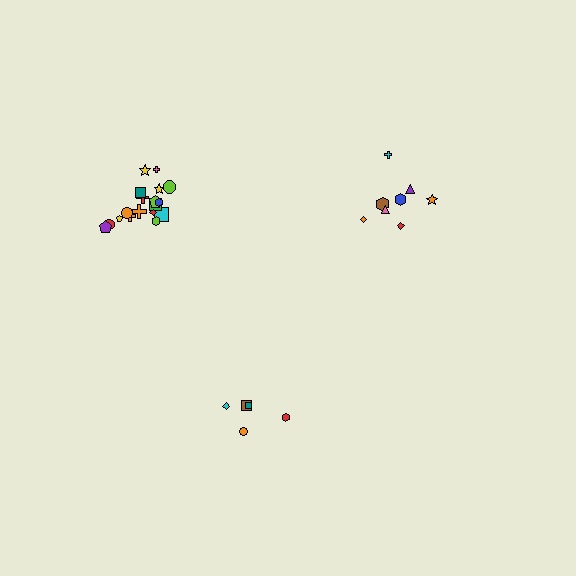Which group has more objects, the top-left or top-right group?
The top-left group.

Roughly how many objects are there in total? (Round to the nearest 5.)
Roughly 30 objects in total.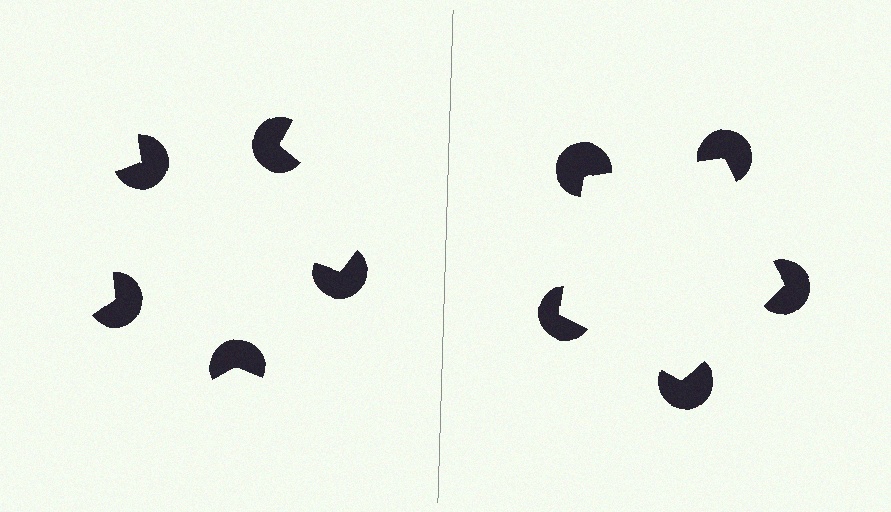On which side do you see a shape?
An illusory pentagon appears on the right side. On the left side the wedge cuts are rotated, so no coherent shape forms.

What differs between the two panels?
The pac-man discs are positioned identically on both sides; only the wedge orientations differ. On the right they align to a pentagon; on the left they are misaligned.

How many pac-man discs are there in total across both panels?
10 — 5 on each side.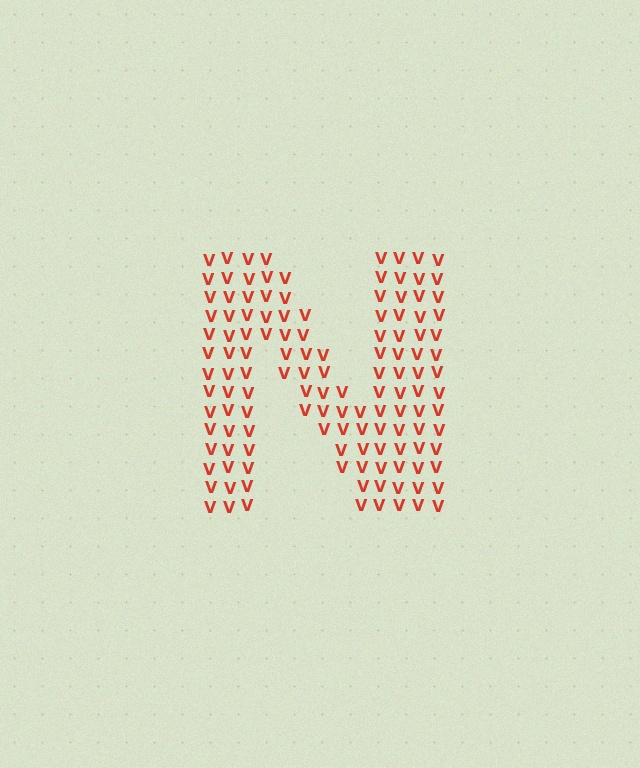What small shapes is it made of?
It is made of small letter V's.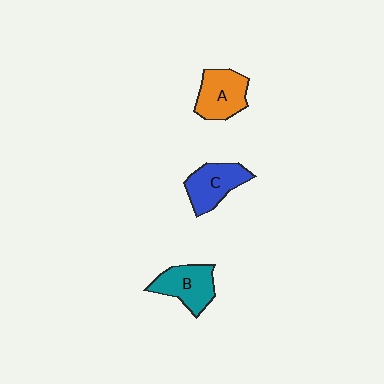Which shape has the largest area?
Shape A (orange).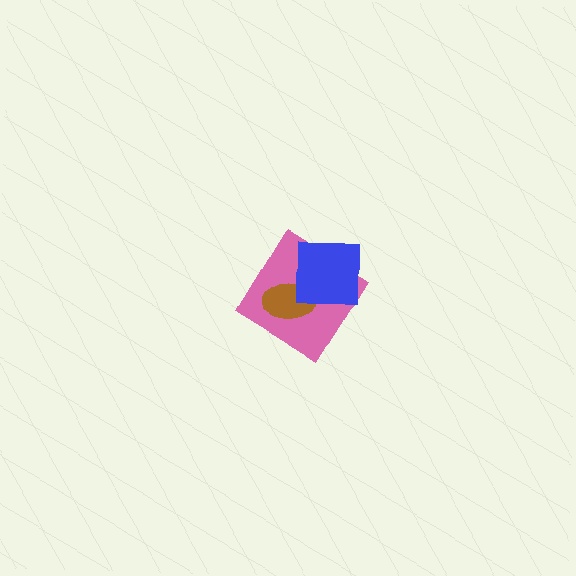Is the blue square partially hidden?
No, no other shape covers it.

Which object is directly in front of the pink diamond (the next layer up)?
The brown ellipse is directly in front of the pink diamond.